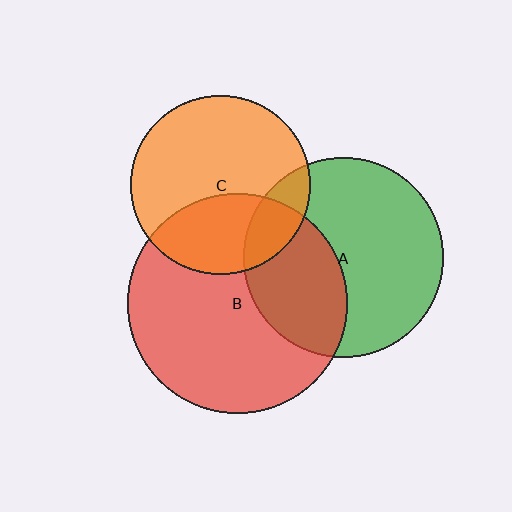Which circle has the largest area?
Circle B (red).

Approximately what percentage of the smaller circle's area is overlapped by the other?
Approximately 35%.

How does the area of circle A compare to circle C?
Approximately 1.2 times.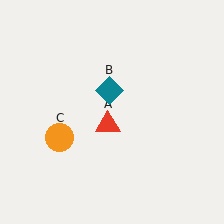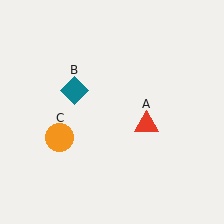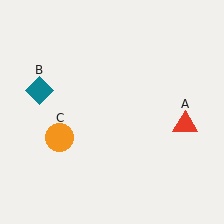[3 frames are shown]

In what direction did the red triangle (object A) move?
The red triangle (object A) moved right.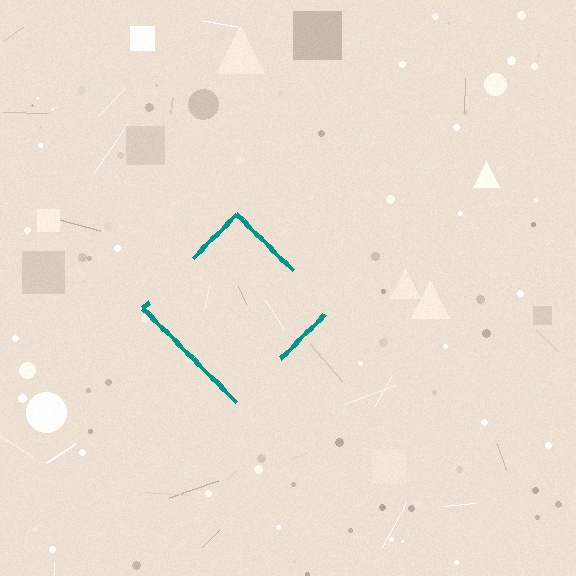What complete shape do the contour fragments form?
The contour fragments form a diamond.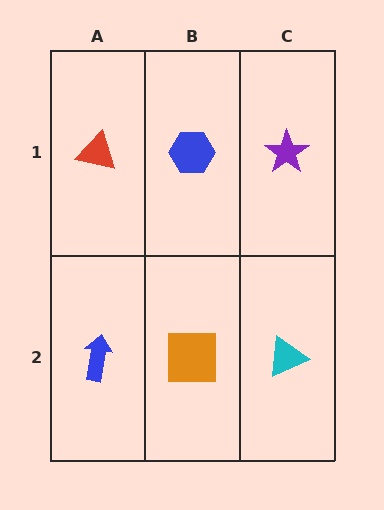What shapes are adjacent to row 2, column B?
A blue hexagon (row 1, column B), a blue arrow (row 2, column A), a cyan triangle (row 2, column C).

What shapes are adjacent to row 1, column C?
A cyan triangle (row 2, column C), a blue hexagon (row 1, column B).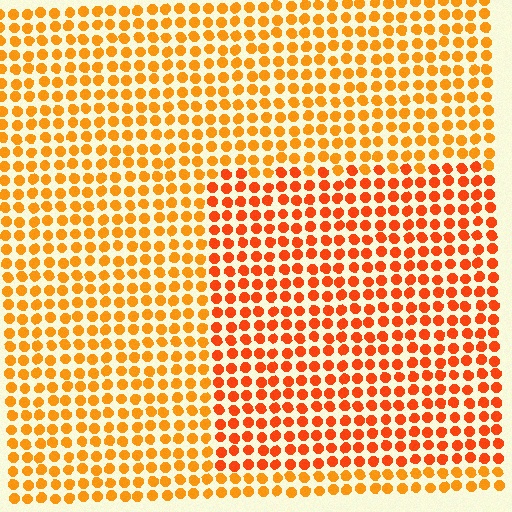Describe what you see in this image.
The image is filled with small orange elements in a uniform arrangement. A rectangle-shaped region is visible where the elements are tinted to a slightly different hue, forming a subtle color boundary.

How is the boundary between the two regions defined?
The boundary is defined purely by a slight shift in hue (about 22 degrees). Spacing, size, and orientation are identical on both sides.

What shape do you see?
I see a rectangle.